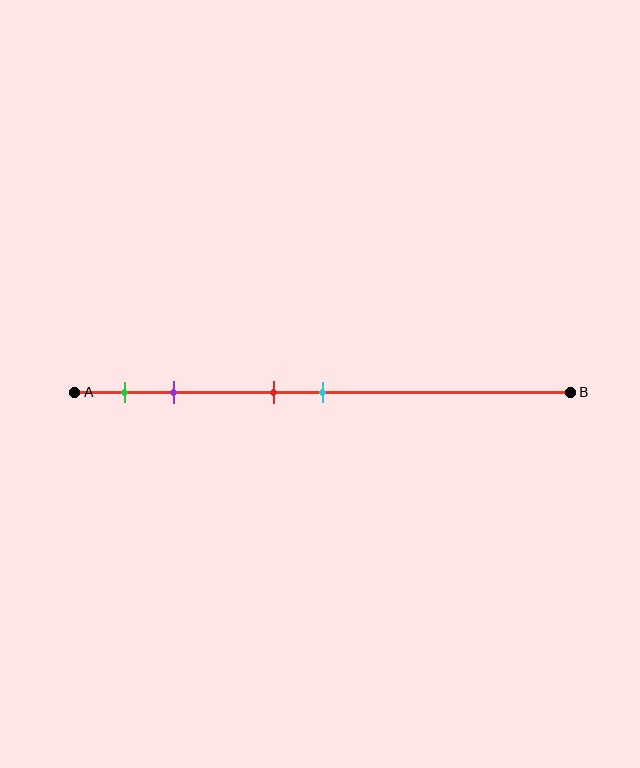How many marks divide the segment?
There are 4 marks dividing the segment.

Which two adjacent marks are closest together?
The red and cyan marks are the closest adjacent pair.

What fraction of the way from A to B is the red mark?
The red mark is approximately 40% (0.4) of the way from A to B.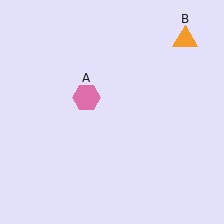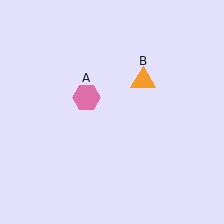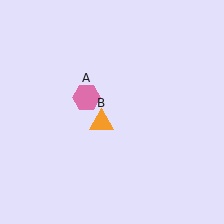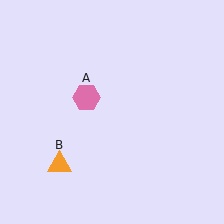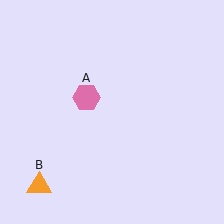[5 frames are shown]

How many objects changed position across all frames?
1 object changed position: orange triangle (object B).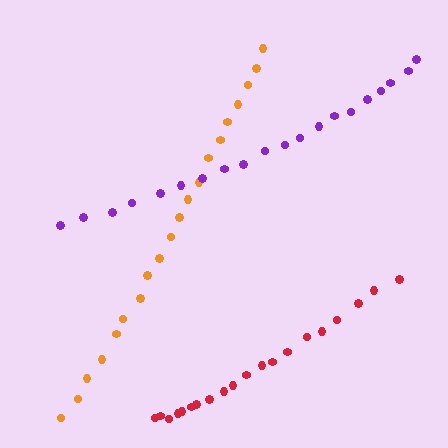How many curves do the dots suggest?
There are 3 distinct paths.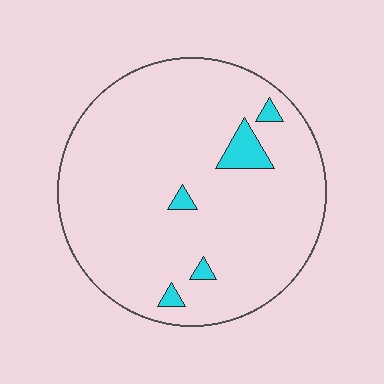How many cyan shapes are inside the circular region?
5.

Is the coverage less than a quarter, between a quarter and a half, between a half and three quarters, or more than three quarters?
Less than a quarter.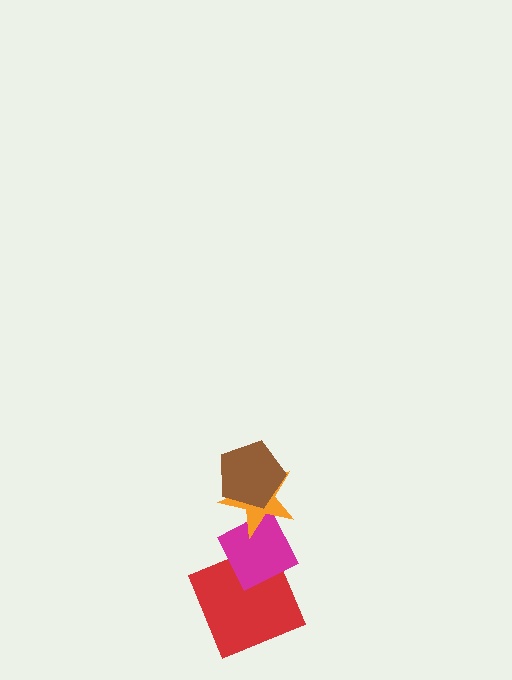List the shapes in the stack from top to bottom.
From top to bottom: the brown pentagon, the orange star, the magenta diamond, the red square.